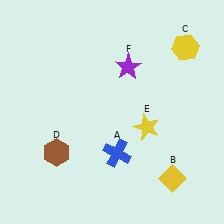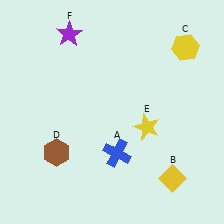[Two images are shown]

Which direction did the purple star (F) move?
The purple star (F) moved left.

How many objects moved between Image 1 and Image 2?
1 object moved between the two images.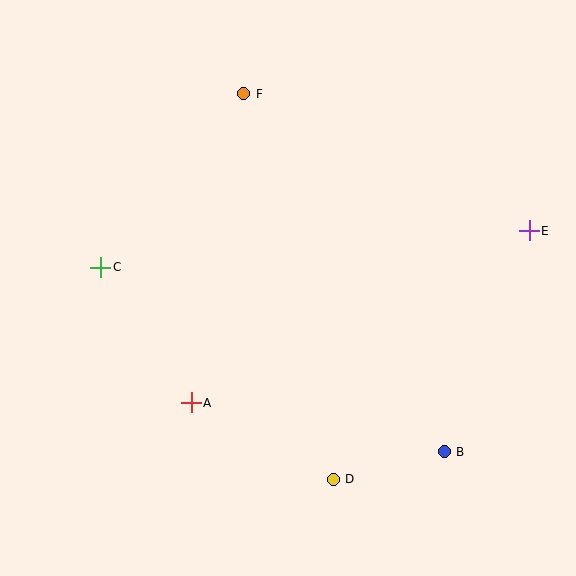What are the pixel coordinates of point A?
Point A is at (191, 403).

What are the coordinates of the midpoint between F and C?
The midpoint between F and C is at (172, 180).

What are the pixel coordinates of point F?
Point F is at (244, 94).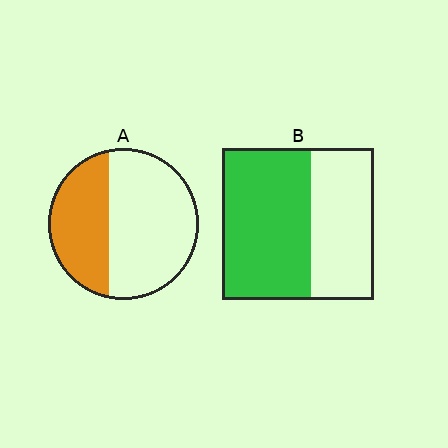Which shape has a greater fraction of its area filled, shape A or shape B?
Shape B.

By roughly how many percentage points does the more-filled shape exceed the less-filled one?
By roughly 20 percentage points (B over A).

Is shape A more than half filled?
No.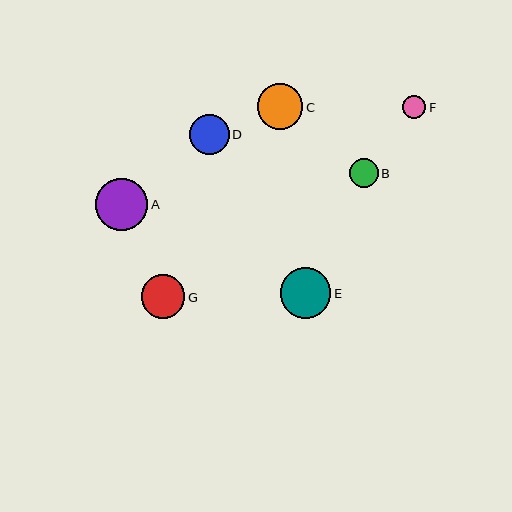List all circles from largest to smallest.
From largest to smallest: A, E, C, G, D, B, F.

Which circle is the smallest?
Circle F is the smallest with a size of approximately 24 pixels.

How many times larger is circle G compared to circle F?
Circle G is approximately 1.8 times the size of circle F.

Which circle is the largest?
Circle A is the largest with a size of approximately 53 pixels.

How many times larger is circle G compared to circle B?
Circle G is approximately 1.5 times the size of circle B.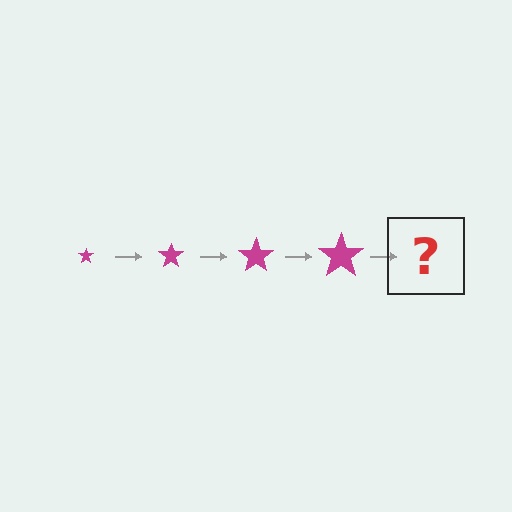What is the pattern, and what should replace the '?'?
The pattern is that the star gets progressively larger each step. The '?' should be a magenta star, larger than the previous one.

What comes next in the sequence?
The next element should be a magenta star, larger than the previous one.